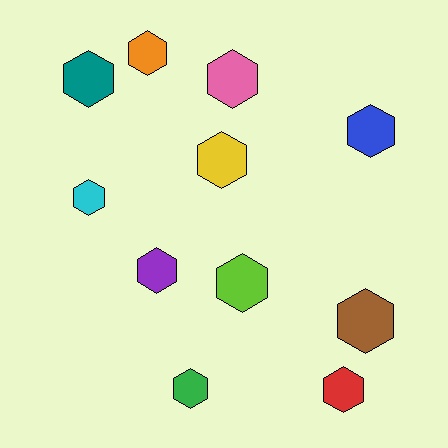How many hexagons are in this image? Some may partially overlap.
There are 11 hexagons.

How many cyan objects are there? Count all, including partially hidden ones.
There is 1 cyan object.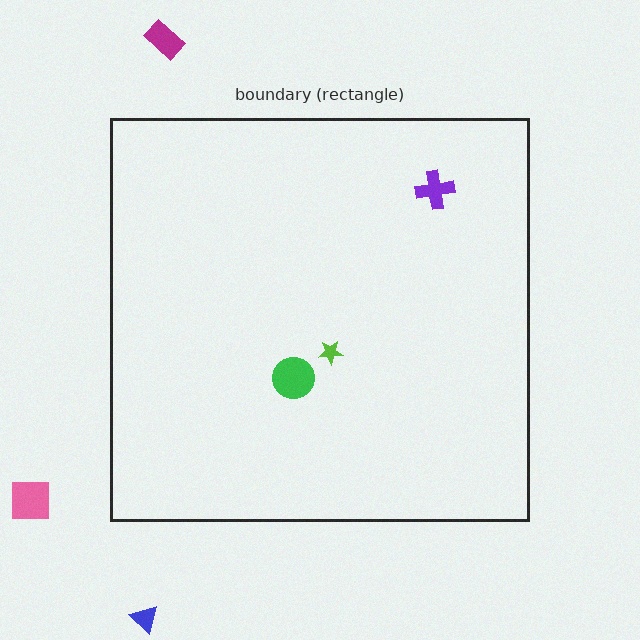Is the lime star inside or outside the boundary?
Inside.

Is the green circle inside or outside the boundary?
Inside.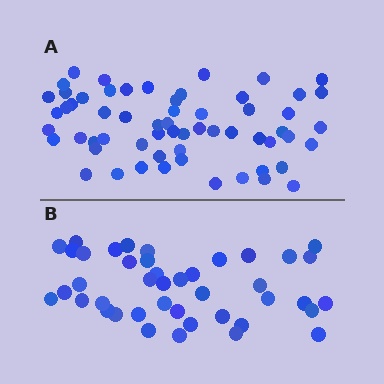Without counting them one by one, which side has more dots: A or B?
Region A (the top region) has more dots.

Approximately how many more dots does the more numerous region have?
Region A has approximately 20 more dots than region B.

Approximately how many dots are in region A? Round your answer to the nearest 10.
About 60 dots.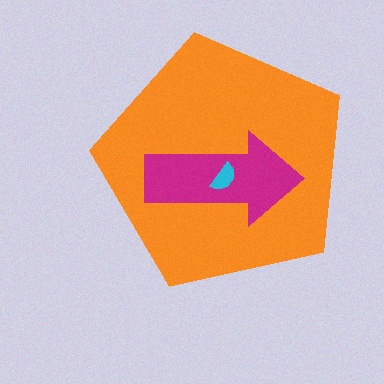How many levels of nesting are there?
3.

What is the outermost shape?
The orange pentagon.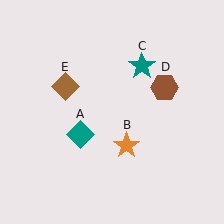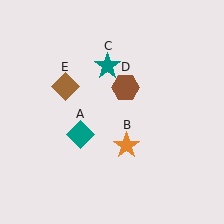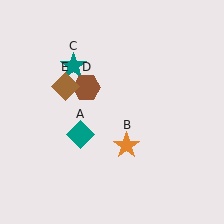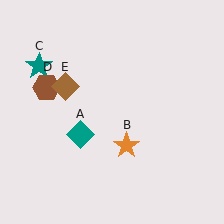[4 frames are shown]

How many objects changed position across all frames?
2 objects changed position: teal star (object C), brown hexagon (object D).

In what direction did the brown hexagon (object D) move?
The brown hexagon (object D) moved left.